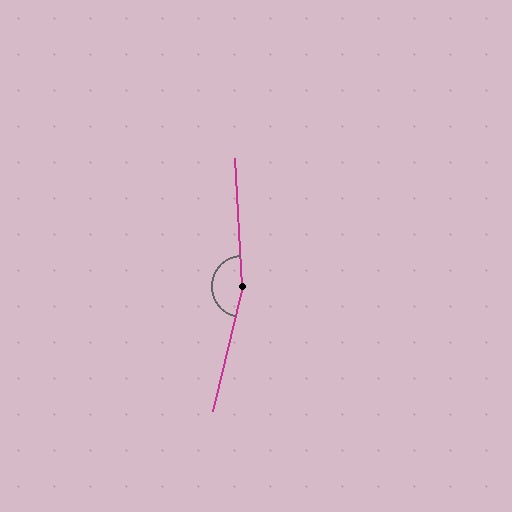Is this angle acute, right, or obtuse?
It is obtuse.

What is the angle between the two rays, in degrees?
Approximately 164 degrees.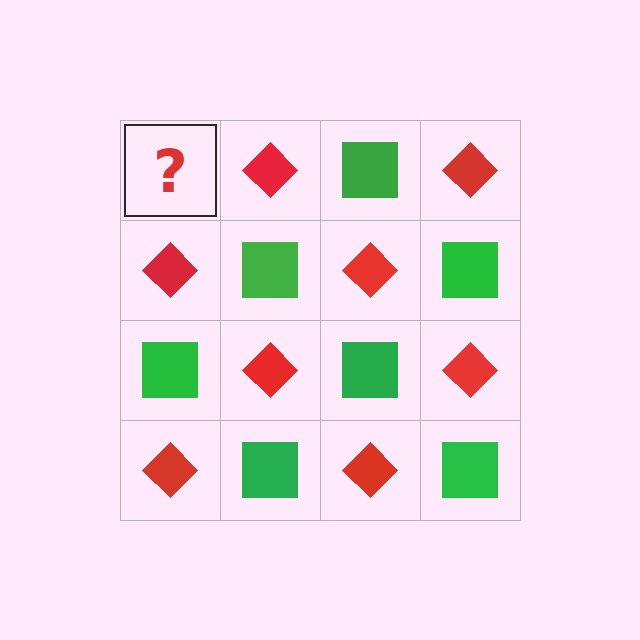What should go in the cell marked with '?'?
The missing cell should contain a green square.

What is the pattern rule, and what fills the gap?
The rule is that it alternates green square and red diamond in a checkerboard pattern. The gap should be filled with a green square.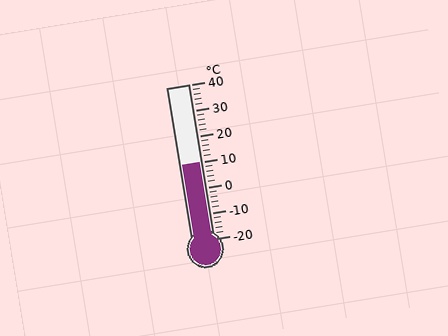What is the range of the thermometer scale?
The thermometer scale ranges from -20°C to 40°C.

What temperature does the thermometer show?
The thermometer shows approximately 10°C.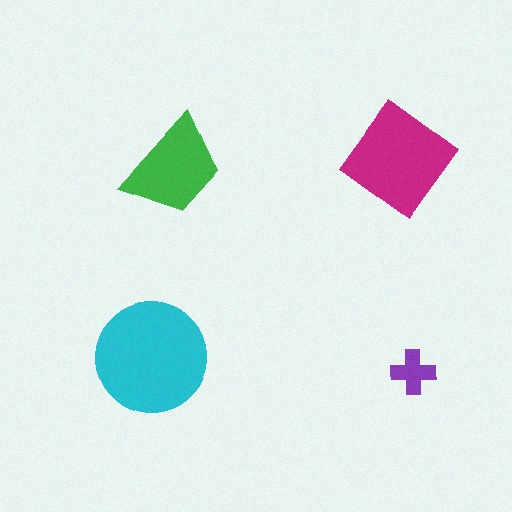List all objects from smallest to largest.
The purple cross, the green trapezoid, the magenta diamond, the cyan circle.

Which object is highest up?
The magenta diamond is topmost.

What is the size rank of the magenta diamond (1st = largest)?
2nd.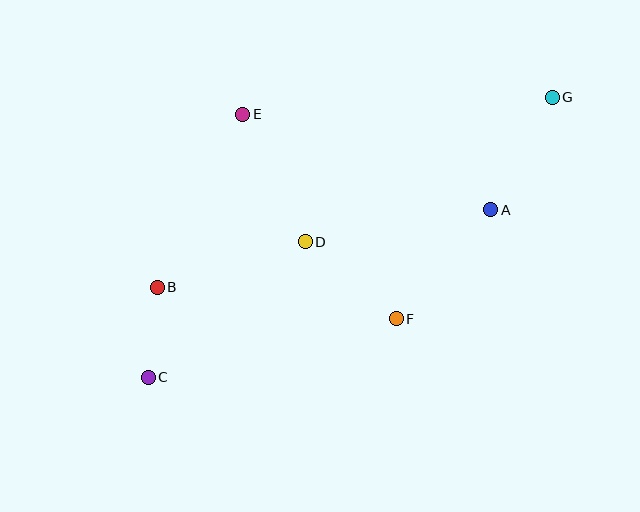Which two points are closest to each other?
Points B and C are closest to each other.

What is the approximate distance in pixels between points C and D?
The distance between C and D is approximately 208 pixels.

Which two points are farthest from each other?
Points C and G are farthest from each other.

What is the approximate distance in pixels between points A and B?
The distance between A and B is approximately 342 pixels.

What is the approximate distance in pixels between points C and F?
The distance between C and F is approximately 256 pixels.